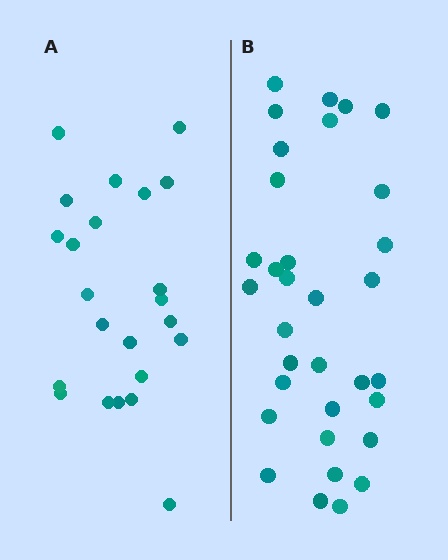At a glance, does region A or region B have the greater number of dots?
Region B (the right region) has more dots.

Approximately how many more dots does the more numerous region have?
Region B has roughly 10 or so more dots than region A.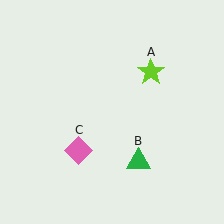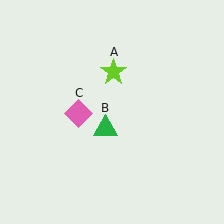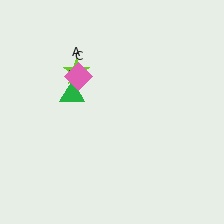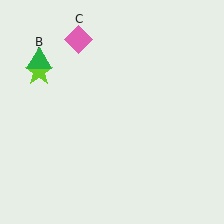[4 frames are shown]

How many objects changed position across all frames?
3 objects changed position: lime star (object A), green triangle (object B), pink diamond (object C).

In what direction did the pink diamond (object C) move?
The pink diamond (object C) moved up.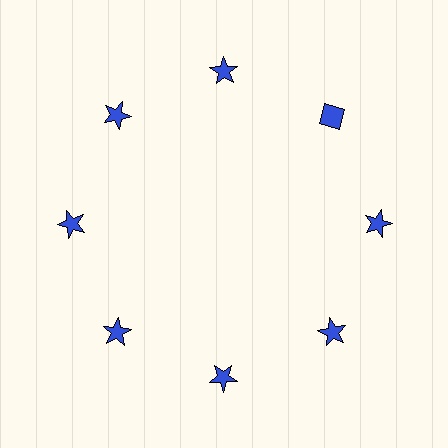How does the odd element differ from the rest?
It has a different shape: diamond instead of star.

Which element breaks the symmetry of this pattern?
The blue diamond at roughly the 2 o'clock position breaks the symmetry. All other shapes are blue stars.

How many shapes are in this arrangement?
There are 8 shapes arranged in a ring pattern.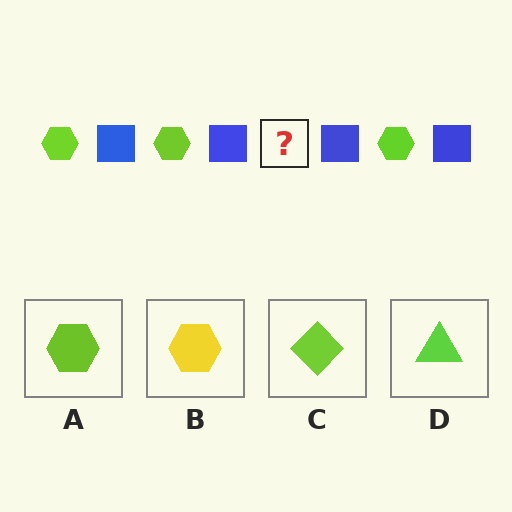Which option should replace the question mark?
Option A.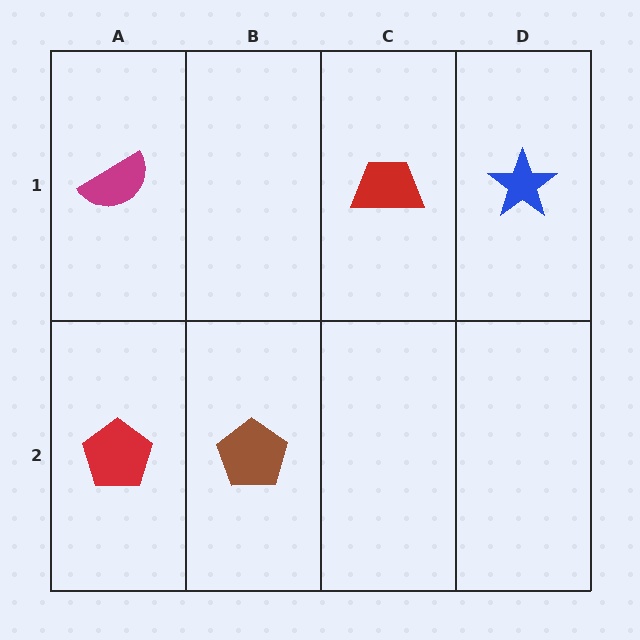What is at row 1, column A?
A magenta semicircle.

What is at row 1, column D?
A blue star.